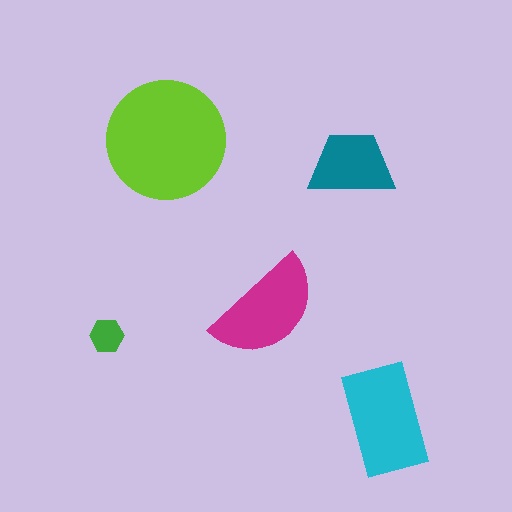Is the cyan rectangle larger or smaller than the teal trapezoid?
Larger.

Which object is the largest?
The lime circle.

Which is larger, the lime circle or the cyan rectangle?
The lime circle.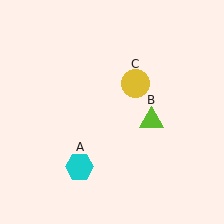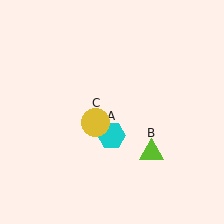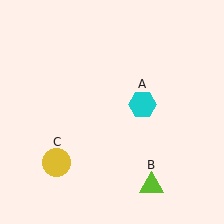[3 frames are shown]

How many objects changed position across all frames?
3 objects changed position: cyan hexagon (object A), lime triangle (object B), yellow circle (object C).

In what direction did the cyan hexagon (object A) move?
The cyan hexagon (object A) moved up and to the right.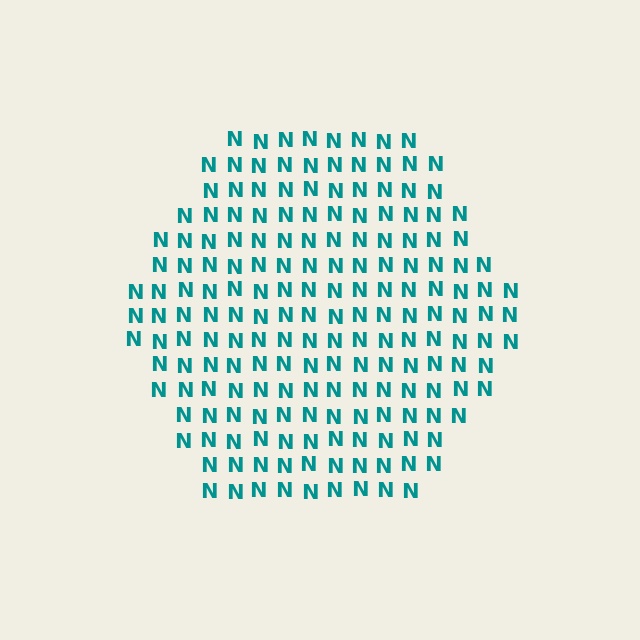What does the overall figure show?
The overall figure shows a hexagon.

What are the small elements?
The small elements are letter N's.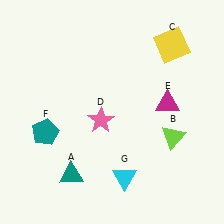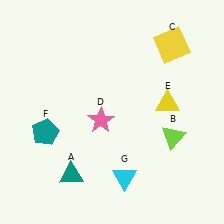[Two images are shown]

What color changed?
The triangle (E) changed from magenta in Image 1 to yellow in Image 2.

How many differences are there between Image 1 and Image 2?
There is 1 difference between the two images.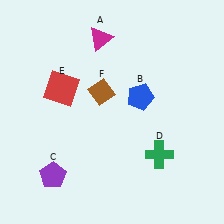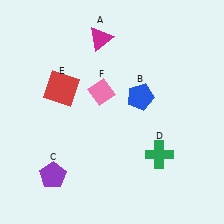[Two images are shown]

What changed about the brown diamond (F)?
In Image 1, F is brown. In Image 2, it changed to pink.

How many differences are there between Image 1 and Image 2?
There is 1 difference between the two images.